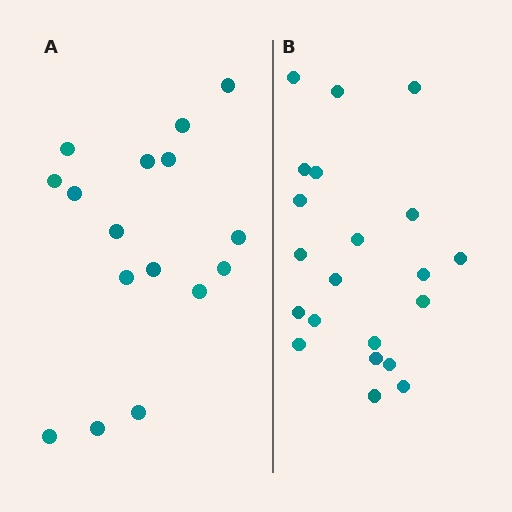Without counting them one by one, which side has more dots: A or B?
Region B (the right region) has more dots.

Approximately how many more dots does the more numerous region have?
Region B has about 5 more dots than region A.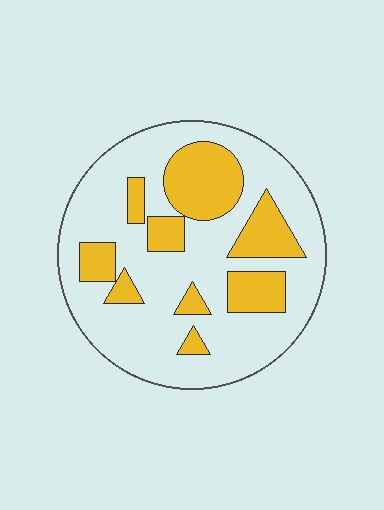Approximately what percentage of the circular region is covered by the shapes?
Approximately 30%.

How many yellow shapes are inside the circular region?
9.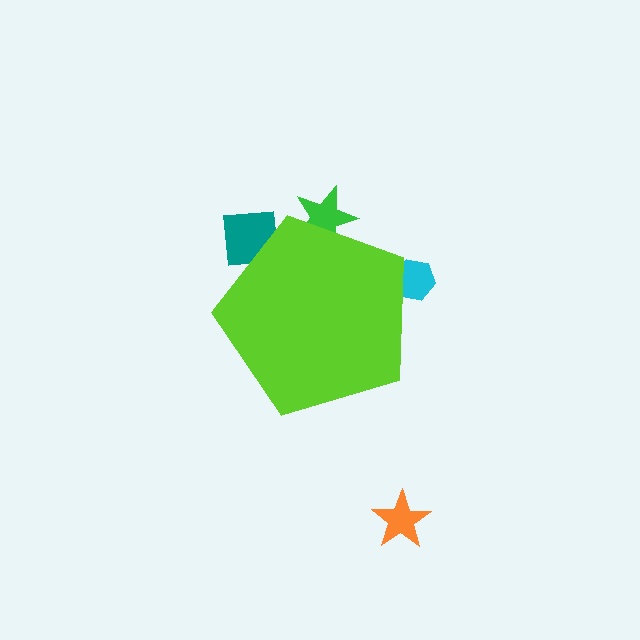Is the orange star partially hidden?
No, the orange star is fully visible.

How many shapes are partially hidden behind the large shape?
3 shapes are partially hidden.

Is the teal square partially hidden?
Yes, the teal square is partially hidden behind the lime pentagon.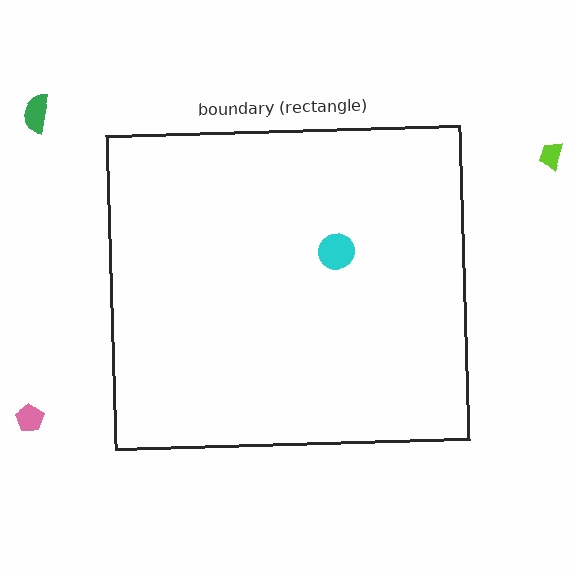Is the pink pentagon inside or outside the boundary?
Outside.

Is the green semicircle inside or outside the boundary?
Outside.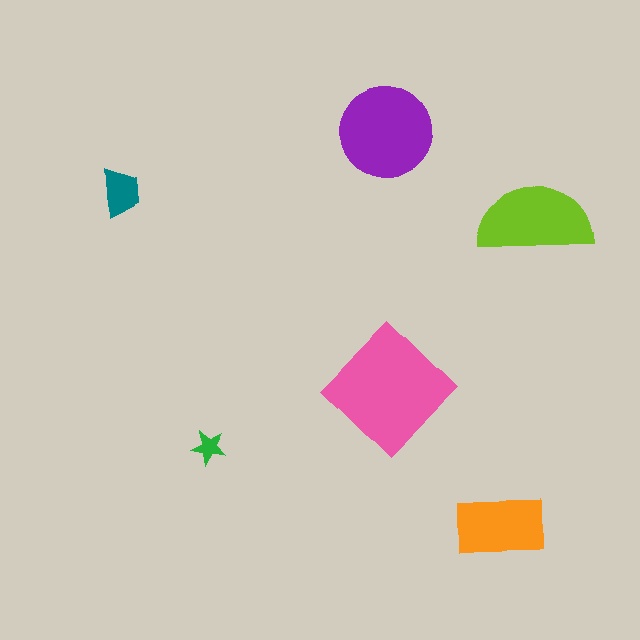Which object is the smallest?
The green star.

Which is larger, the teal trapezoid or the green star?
The teal trapezoid.